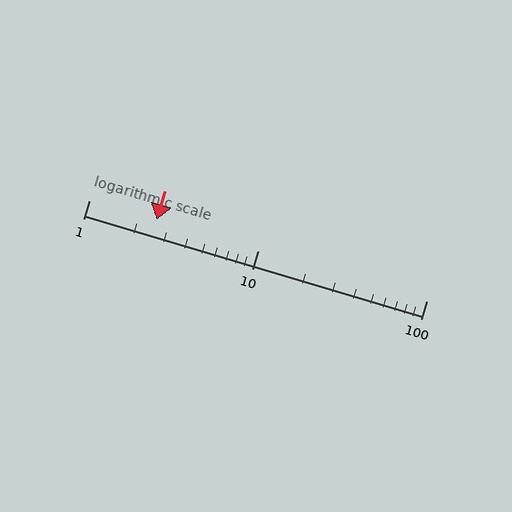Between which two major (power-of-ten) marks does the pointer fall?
The pointer is between 1 and 10.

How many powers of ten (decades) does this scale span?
The scale spans 2 decades, from 1 to 100.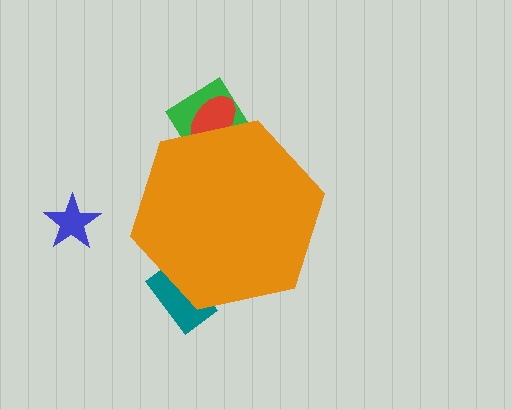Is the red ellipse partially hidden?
Yes, the red ellipse is partially hidden behind the orange hexagon.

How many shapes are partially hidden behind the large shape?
3 shapes are partially hidden.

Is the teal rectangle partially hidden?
Yes, the teal rectangle is partially hidden behind the orange hexagon.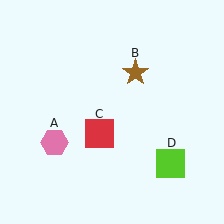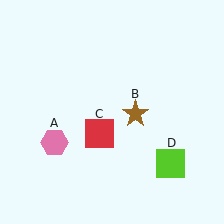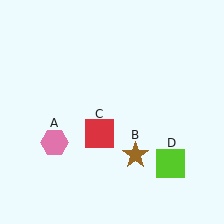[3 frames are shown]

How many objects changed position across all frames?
1 object changed position: brown star (object B).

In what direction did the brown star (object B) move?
The brown star (object B) moved down.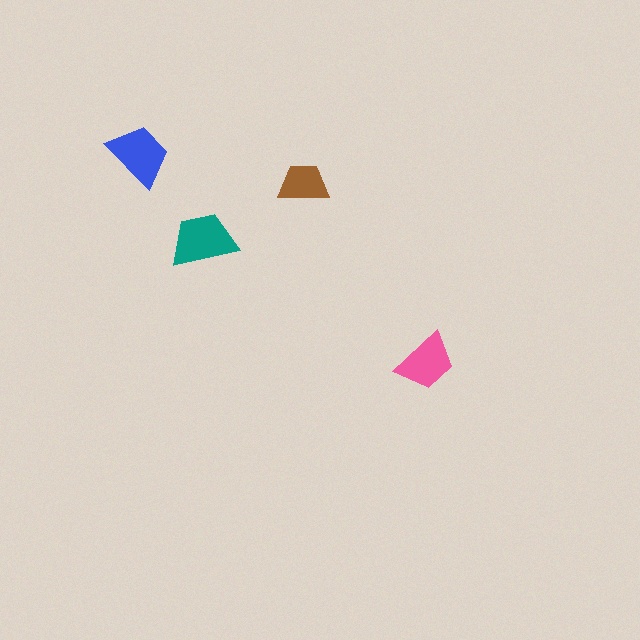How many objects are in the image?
There are 4 objects in the image.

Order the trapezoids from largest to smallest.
the teal one, the blue one, the pink one, the brown one.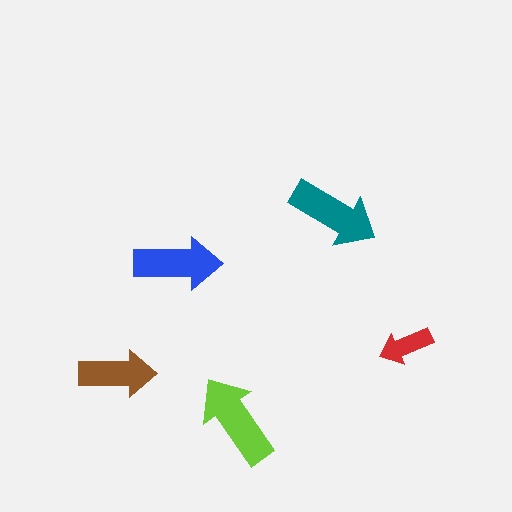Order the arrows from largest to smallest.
the lime one, the teal one, the blue one, the brown one, the red one.